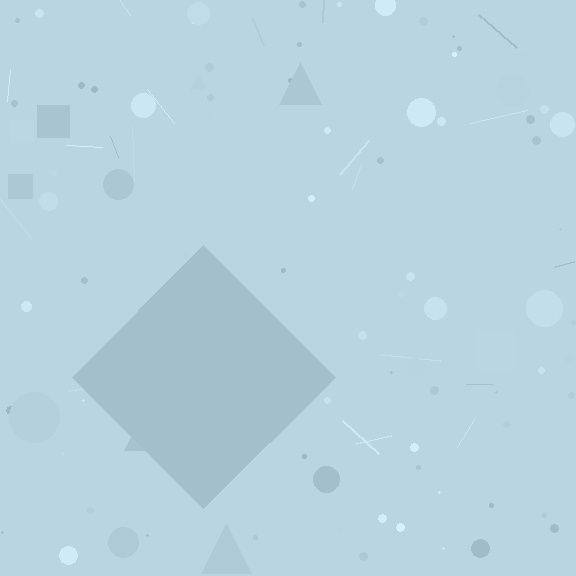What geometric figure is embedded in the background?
A diamond is embedded in the background.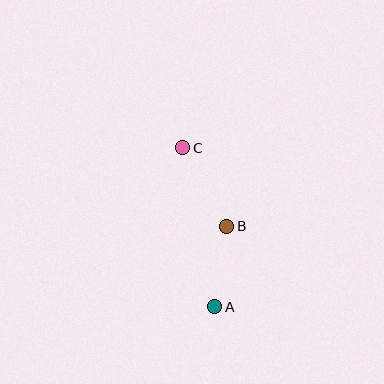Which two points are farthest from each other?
Points A and C are farthest from each other.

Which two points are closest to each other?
Points A and B are closest to each other.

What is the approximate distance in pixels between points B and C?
The distance between B and C is approximately 90 pixels.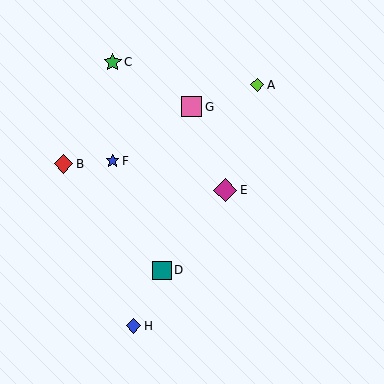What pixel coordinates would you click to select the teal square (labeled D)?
Click at (162, 270) to select the teal square D.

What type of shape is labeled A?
Shape A is a lime diamond.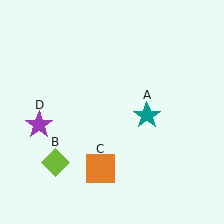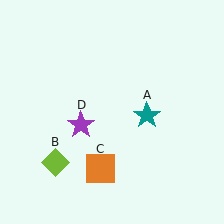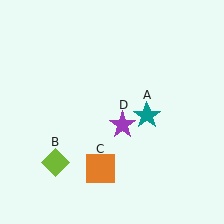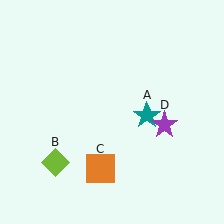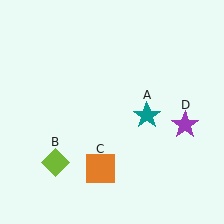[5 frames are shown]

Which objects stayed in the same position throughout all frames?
Teal star (object A) and lime diamond (object B) and orange square (object C) remained stationary.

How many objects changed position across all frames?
1 object changed position: purple star (object D).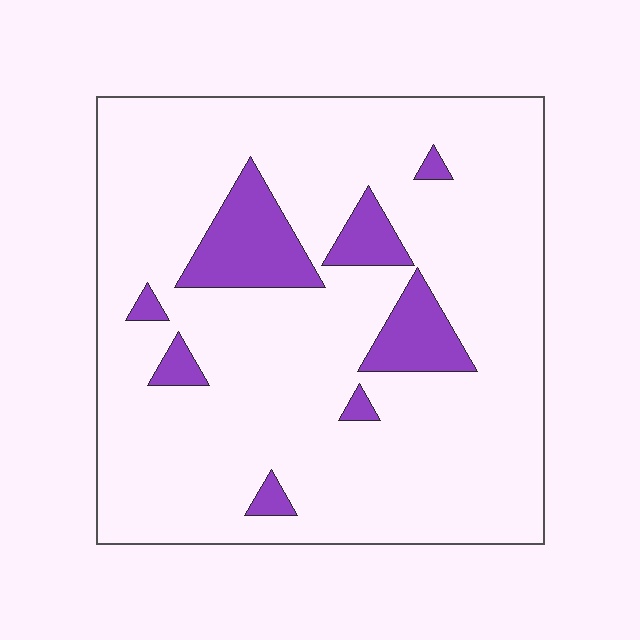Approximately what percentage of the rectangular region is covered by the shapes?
Approximately 15%.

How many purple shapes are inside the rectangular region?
8.